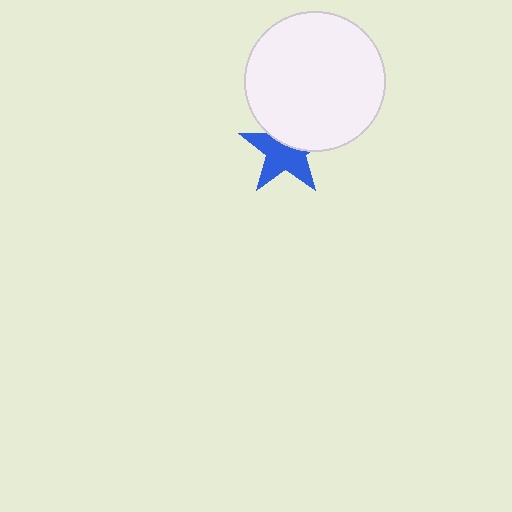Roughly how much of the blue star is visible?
About half of it is visible (roughly 62%).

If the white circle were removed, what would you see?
You would see the complete blue star.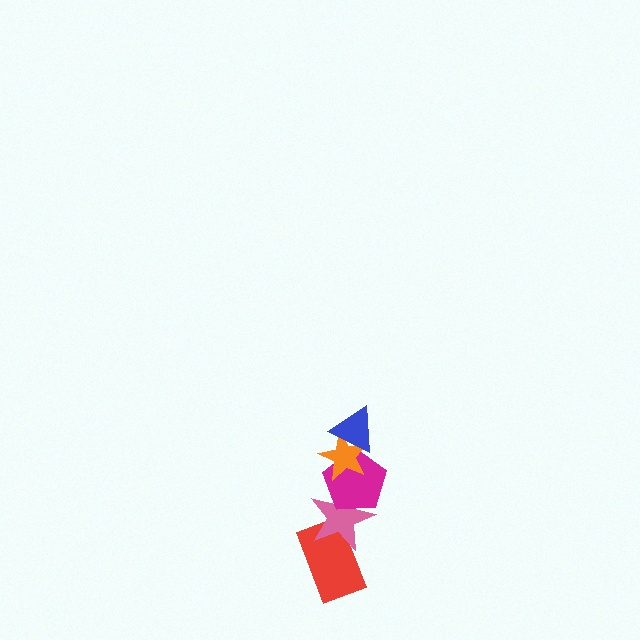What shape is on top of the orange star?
The blue triangle is on top of the orange star.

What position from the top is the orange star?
The orange star is 2nd from the top.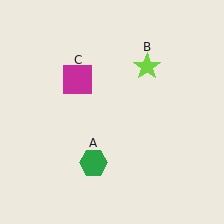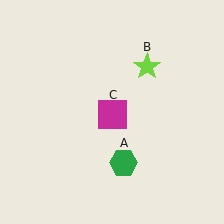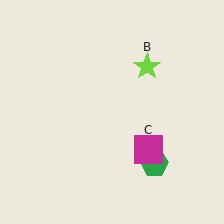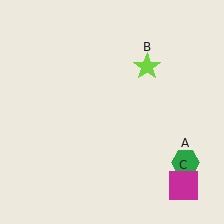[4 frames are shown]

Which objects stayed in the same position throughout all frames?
Lime star (object B) remained stationary.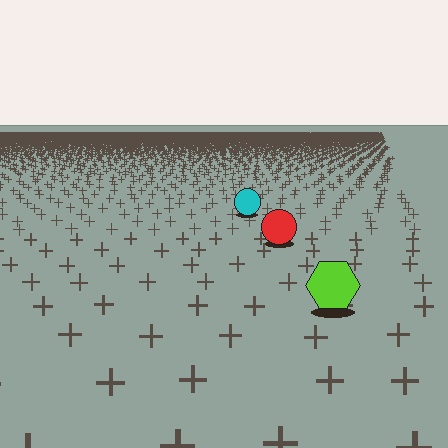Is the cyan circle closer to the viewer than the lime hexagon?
No. The lime hexagon is closer — you can tell from the texture gradient: the ground texture is coarser near it.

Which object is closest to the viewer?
The lime hexagon is closest. The texture marks near it are larger and more spread out.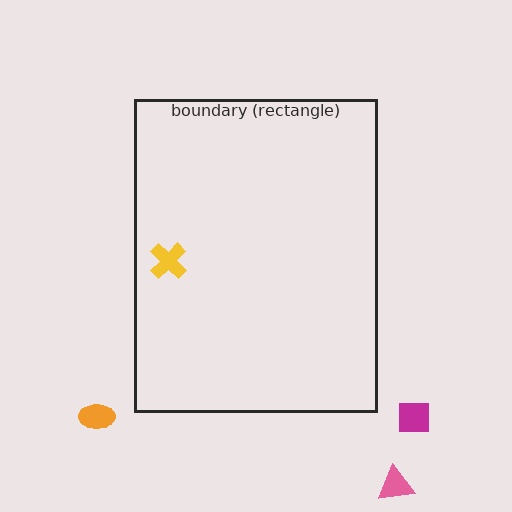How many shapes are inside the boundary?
1 inside, 3 outside.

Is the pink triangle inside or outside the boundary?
Outside.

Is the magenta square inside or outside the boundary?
Outside.